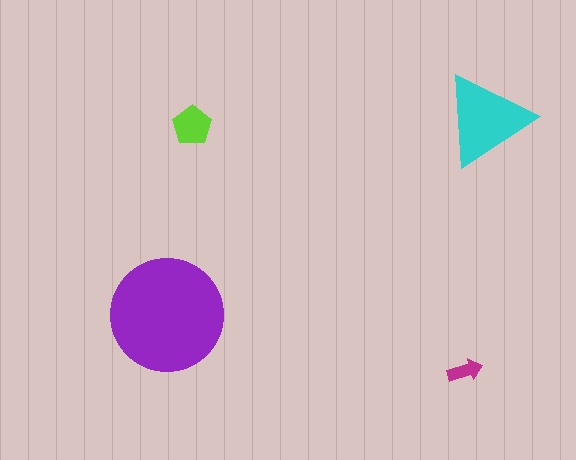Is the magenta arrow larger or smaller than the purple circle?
Smaller.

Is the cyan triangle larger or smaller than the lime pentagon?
Larger.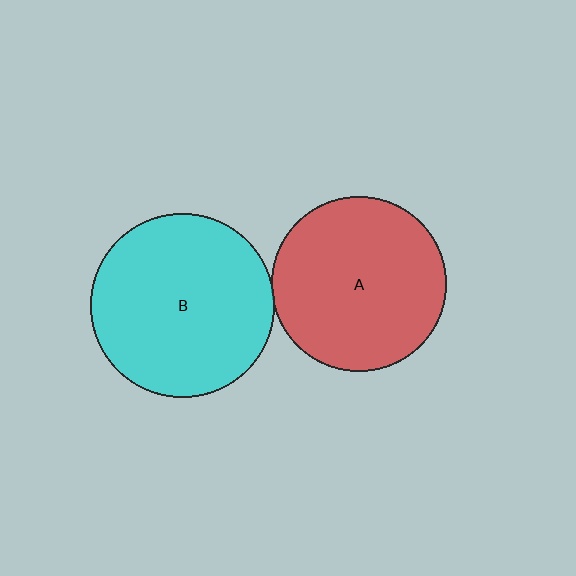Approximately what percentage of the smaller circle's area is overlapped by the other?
Approximately 5%.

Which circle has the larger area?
Circle B (cyan).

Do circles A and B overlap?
Yes.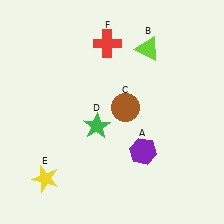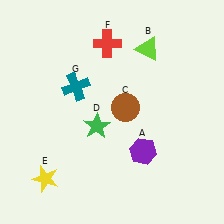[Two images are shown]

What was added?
A teal cross (G) was added in Image 2.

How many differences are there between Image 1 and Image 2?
There is 1 difference between the two images.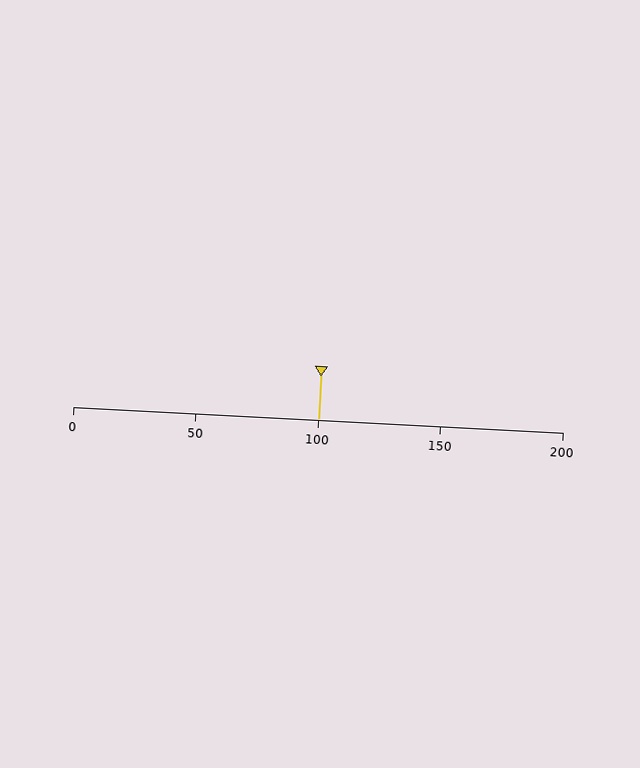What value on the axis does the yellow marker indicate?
The marker indicates approximately 100.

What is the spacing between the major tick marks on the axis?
The major ticks are spaced 50 apart.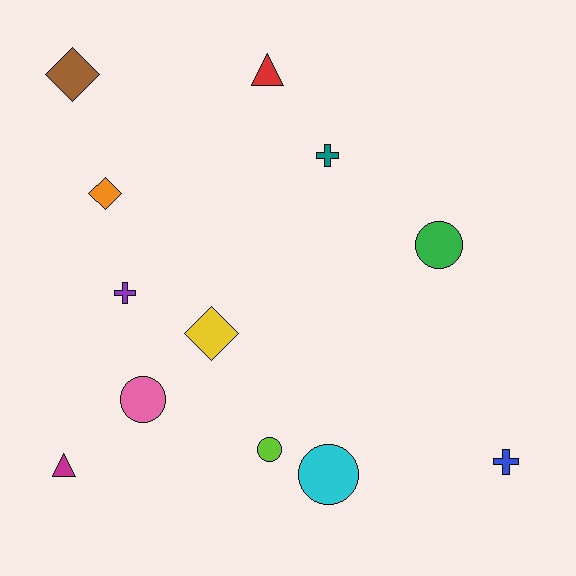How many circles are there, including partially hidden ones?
There are 4 circles.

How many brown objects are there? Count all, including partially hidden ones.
There is 1 brown object.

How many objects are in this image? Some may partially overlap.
There are 12 objects.